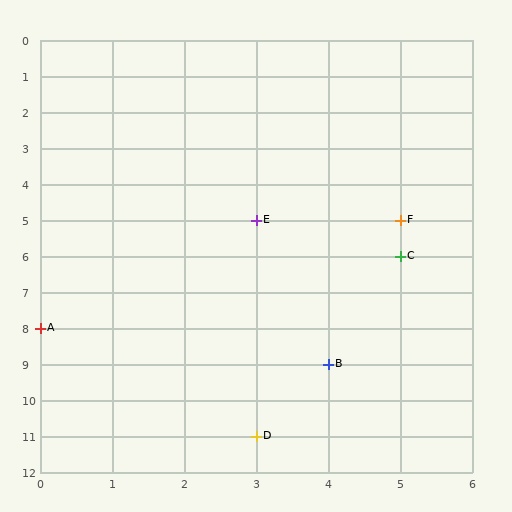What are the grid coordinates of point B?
Point B is at grid coordinates (4, 9).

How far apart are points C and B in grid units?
Points C and B are 1 column and 3 rows apart (about 3.2 grid units diagonally).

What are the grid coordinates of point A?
Point A is at grid coordinates (0, 8).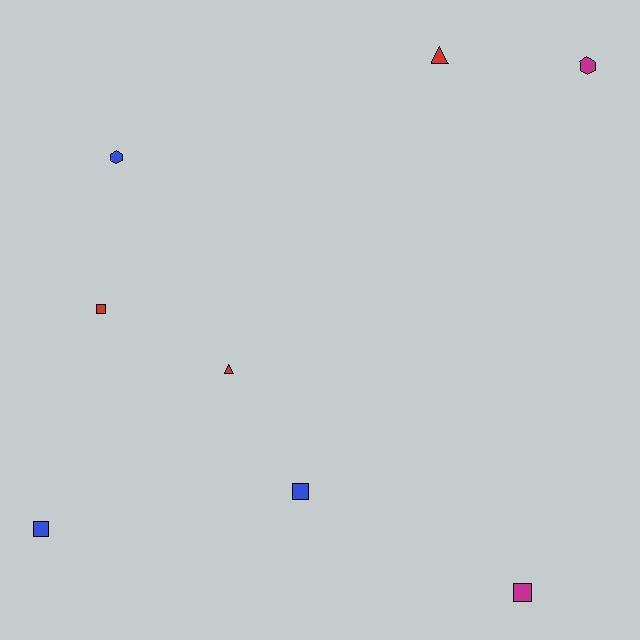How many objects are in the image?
There are 8 objects.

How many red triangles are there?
There are 2 red triangles.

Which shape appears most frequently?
Square, with 4 objects.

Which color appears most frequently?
Blue, with 3 objects.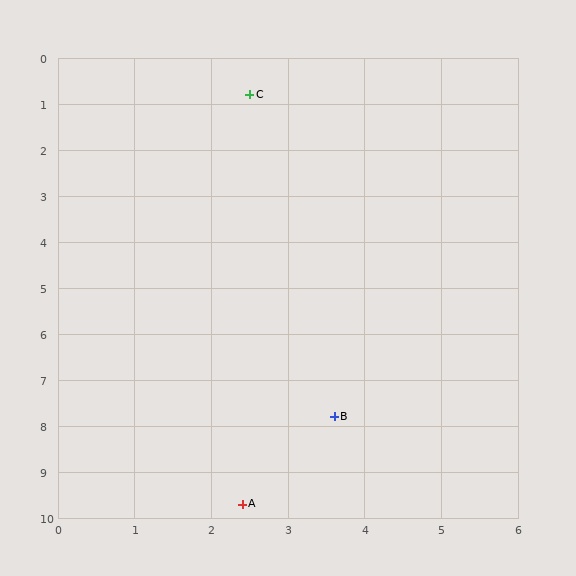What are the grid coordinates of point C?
Point C is at approximately (2.5, 0.8).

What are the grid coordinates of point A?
Point A is at approximately (2.4, 9.7).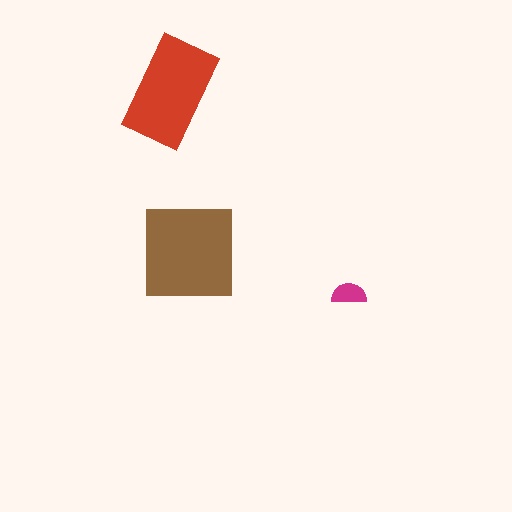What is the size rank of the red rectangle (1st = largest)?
2nd.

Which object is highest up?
The red rectangle is topmost.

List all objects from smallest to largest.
The magenta semicircle, the red rectangle, the brown square.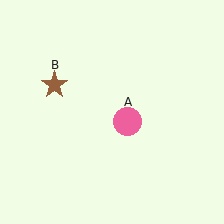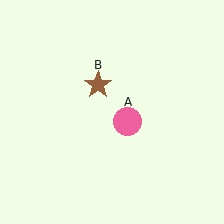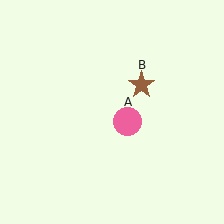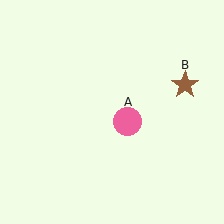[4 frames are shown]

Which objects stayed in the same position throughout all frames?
Pink circle (object A) remained stationary.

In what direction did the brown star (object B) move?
The brown star (object B) moved right.